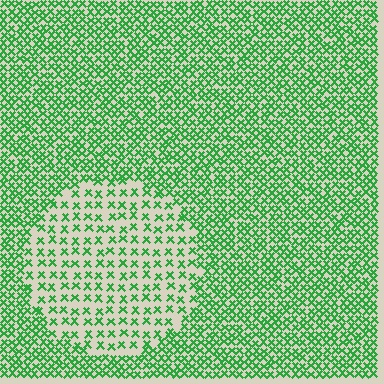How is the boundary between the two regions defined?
The boundary is defined by a change in element density (approximately 2.2x ratio). All elements are the same color, size, and shape.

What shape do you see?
I see a circle.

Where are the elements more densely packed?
The elements are more densely packed outside the circle boundary.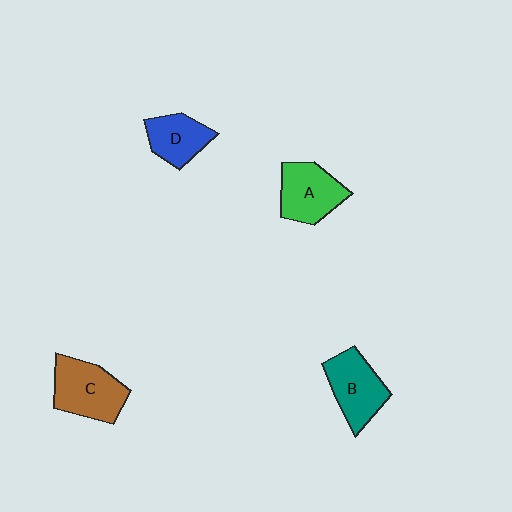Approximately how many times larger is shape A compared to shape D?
Approximately 1.3 times.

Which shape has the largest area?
Shape C (brown).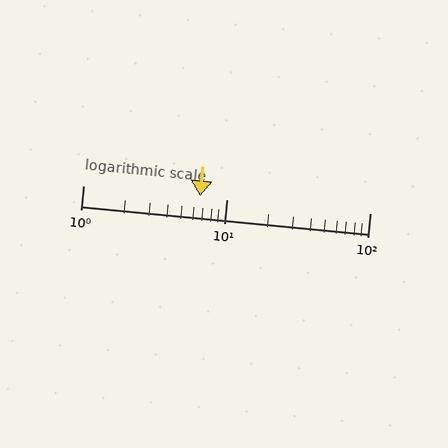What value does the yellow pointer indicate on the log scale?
The pointer indicates approximately 6.5.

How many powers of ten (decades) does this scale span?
The scale spans 2 decades, from 1 to 100.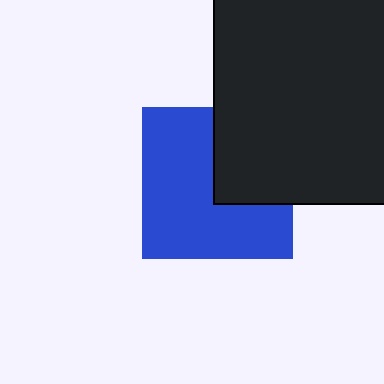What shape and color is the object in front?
The object in front is a black rectangle.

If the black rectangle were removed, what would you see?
You would see the complete blue square.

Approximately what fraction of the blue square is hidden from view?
Roughly 34% of the blue square is hidden behind the black rectangle.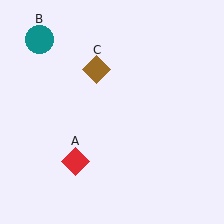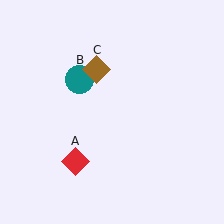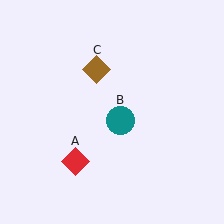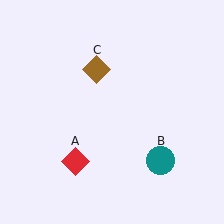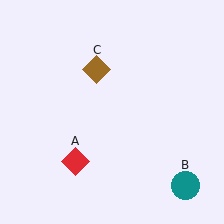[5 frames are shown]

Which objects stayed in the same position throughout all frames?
Red diamond (object A) and brown diamond (object C) remained stationary.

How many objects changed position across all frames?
1 object changed position: teal circle (object B).